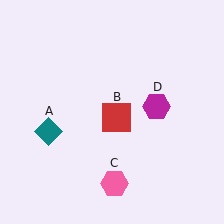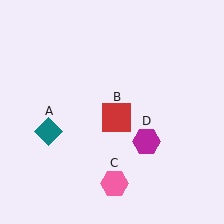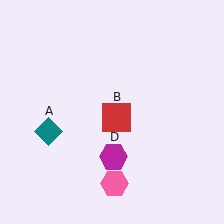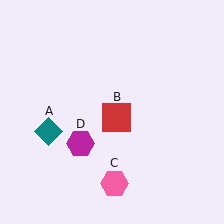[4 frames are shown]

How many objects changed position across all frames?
1 object changed position: magenta hexagon (object D).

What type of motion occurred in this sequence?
The magenta hexagon (object D) rotated clockwise around the center of the scene.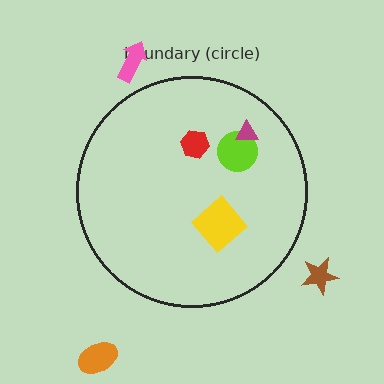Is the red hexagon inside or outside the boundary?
Inside.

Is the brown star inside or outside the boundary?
Outside.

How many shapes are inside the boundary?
4 inside, 3 outside.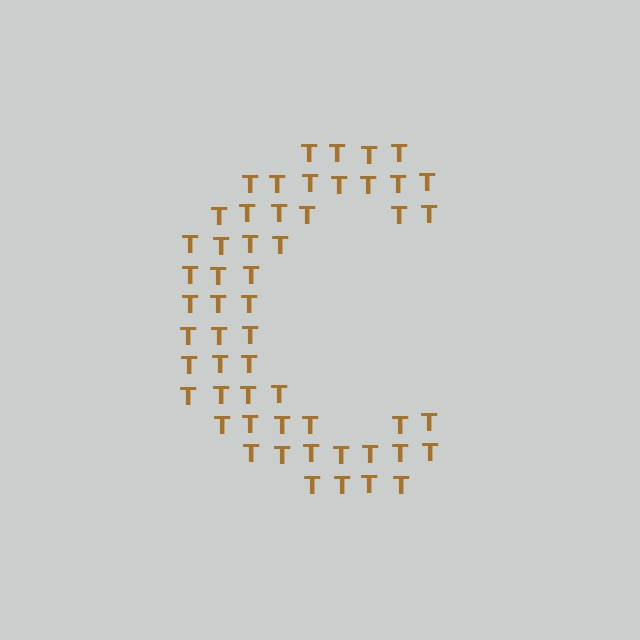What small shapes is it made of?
It is made of small letter T's.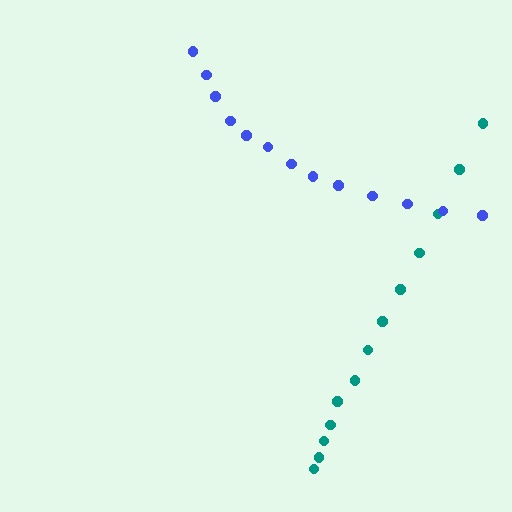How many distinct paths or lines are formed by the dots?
There are 2 distinct paths.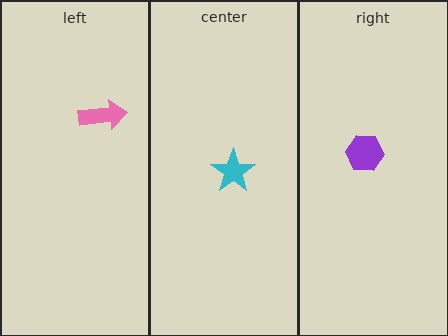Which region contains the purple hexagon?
The right region.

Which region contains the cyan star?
The center region.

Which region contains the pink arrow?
The left region.